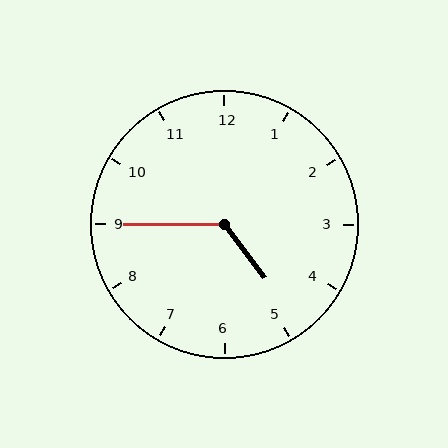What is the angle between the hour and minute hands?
Approximately 128 degrees.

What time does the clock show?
4:45.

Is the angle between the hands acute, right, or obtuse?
It is obtuse.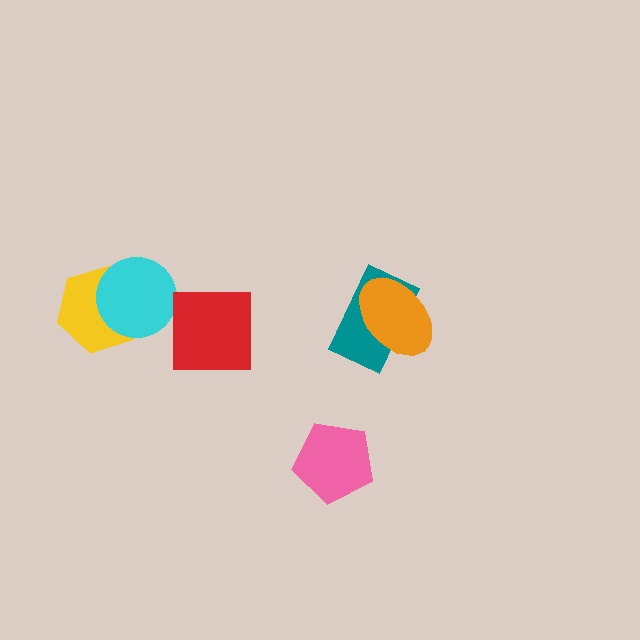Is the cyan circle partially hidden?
No, no other shape covers it.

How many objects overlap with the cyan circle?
1 object overlaps with the cyan circle.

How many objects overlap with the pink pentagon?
0 objects overlap with the pink pentagon.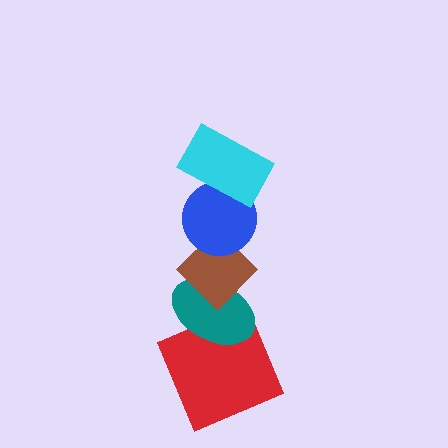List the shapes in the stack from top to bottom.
From top to bottom: the cyan rectangle, the blue circle, the brown diamond, the teal ellipse, the red square.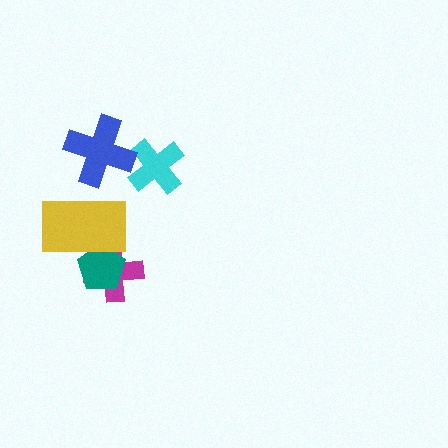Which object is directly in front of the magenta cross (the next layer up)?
The teal pentagon is directly in front of the magenta cross.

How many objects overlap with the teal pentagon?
2 objects overlap with the teal pentagon.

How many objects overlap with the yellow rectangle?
2 objects overlap with the yellow rectangle.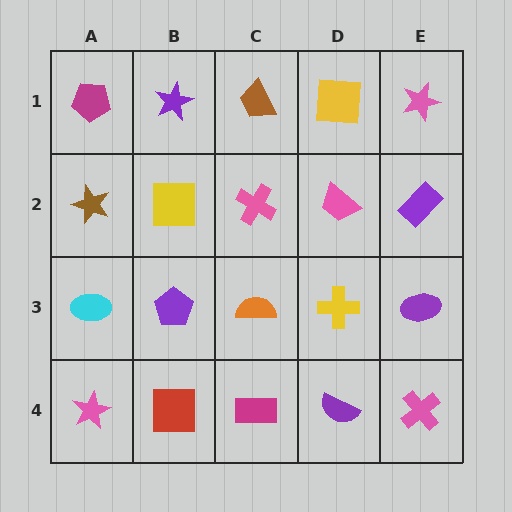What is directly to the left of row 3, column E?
A yellow cross.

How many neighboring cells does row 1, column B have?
3.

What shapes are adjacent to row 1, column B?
A yellow square (row 2, column B), a magenta pentagon (row 1, column A), a brown trapezoid (row 1, column C).